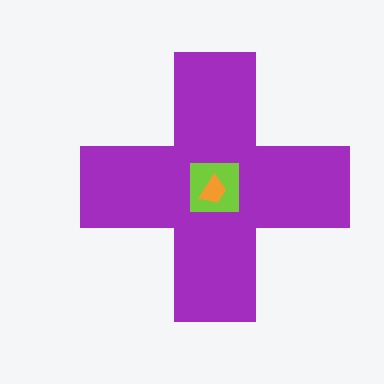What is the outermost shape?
The purple cross.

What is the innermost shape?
The orange trapezoid.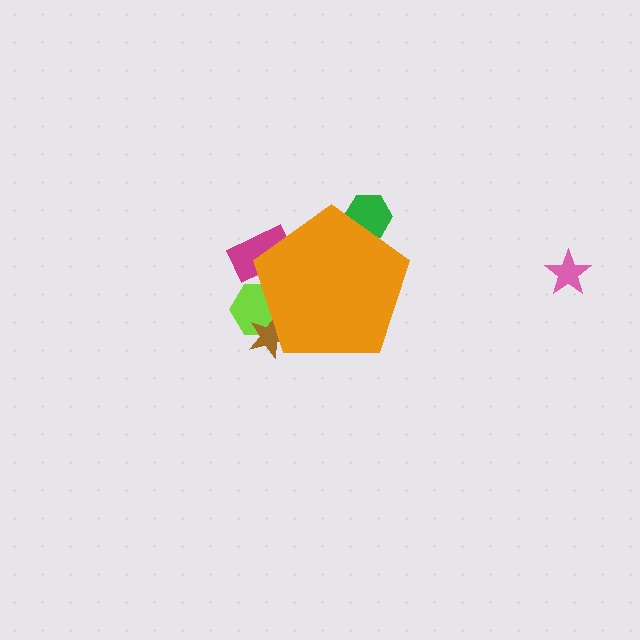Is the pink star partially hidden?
No, the pink star is fully visible.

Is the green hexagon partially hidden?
Yes, the green hexagon is partially hidden behind the orange pentagon.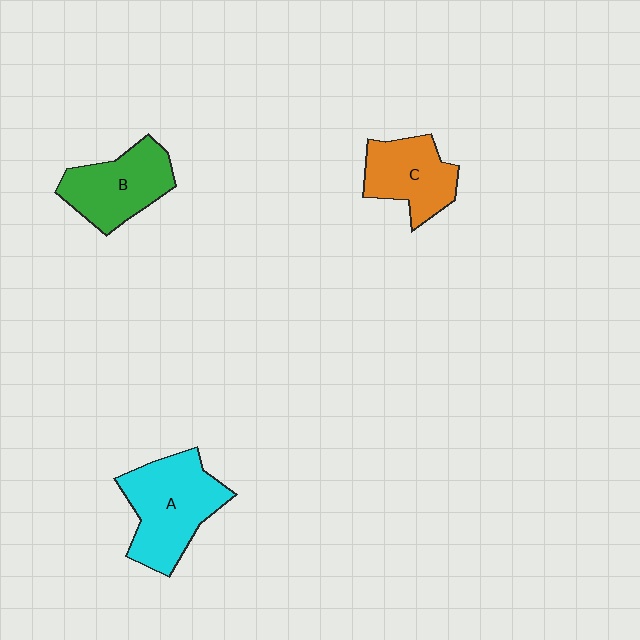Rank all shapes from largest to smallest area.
From largest to smallest: A (cyan), B (green), C (orange).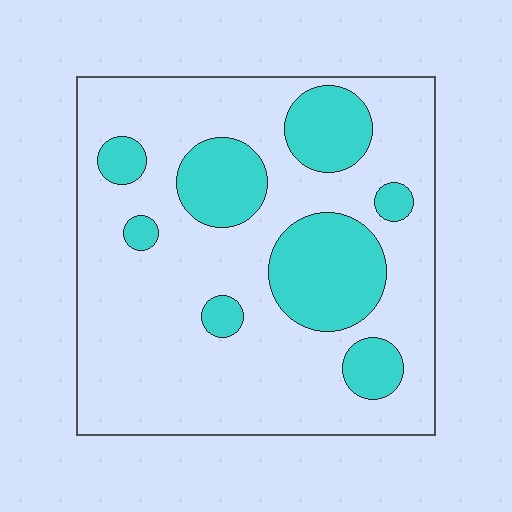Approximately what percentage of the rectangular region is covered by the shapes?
Approximately 25%.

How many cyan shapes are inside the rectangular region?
8.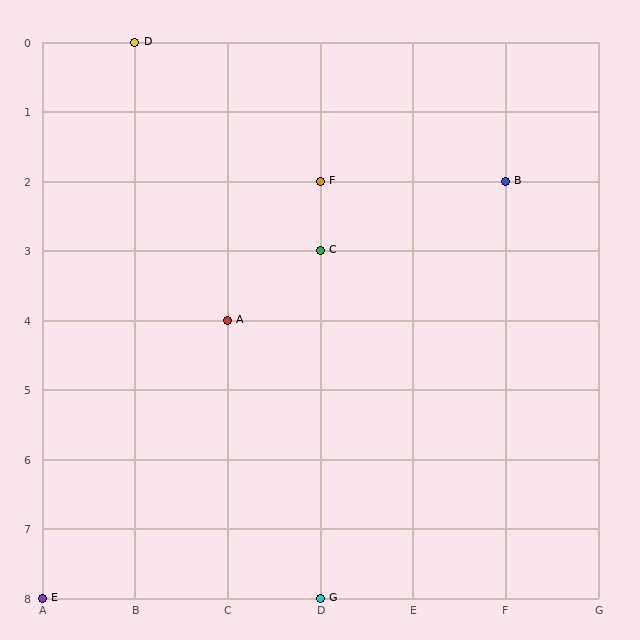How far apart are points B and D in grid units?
Points B and D are 4 columns and 2 rows apart (about 4.5 grid units diagonally).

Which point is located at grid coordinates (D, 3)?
Point C is at (D, 3).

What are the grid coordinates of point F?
Point F is at grid coordinates (D, 2).